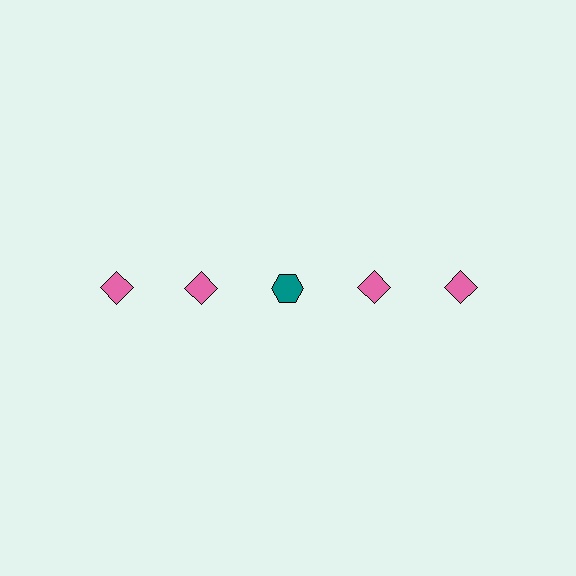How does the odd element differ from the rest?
It differs in both color (teal instead of pink) and shape (hexagon instead of diamond).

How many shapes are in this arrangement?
There are 5 shapes arranged in a grid pattern.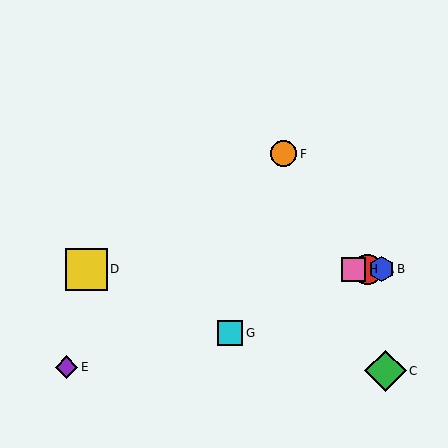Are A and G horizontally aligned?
No, A is at y≈269 and G is at y≈333.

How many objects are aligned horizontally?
4 objects (A, B, D, H) are aligned horizontally.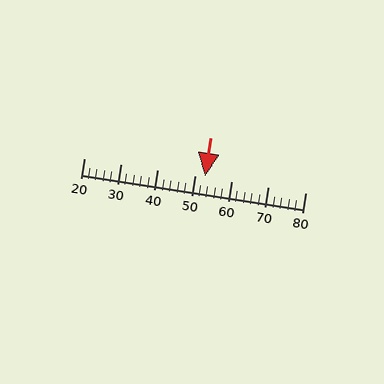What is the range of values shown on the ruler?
The ruler shows values from 20 to 80.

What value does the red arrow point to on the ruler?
The red arrow points to approximately 53.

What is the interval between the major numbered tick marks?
The major tick marks are spaced 10 units apart.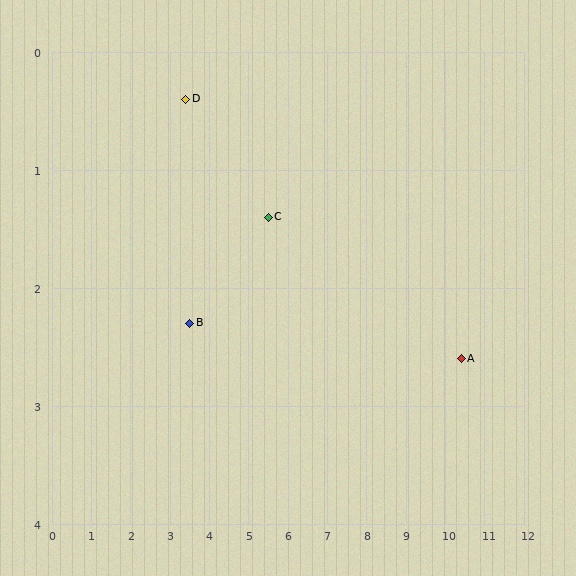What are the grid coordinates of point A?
Point A is at approximately (10.4, 2.6).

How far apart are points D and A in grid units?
Points D and A are about 7.3 grid units apart.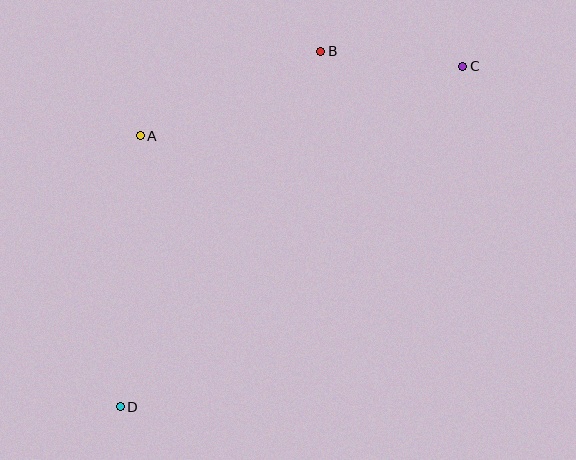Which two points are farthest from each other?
Points C and D are farthest from each other.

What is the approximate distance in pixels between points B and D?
The distance between B and D is approximately 408 pixels.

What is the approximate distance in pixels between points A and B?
The distance between A and B is approximately 199 pixels.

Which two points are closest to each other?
Points B and C are closest to each other.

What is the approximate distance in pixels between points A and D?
The distance between A and D is approximately 272 pixels.